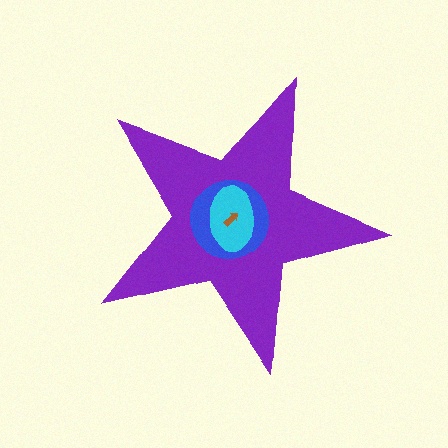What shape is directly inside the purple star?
The blue circle.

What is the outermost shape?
The purple star.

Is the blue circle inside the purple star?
Yes.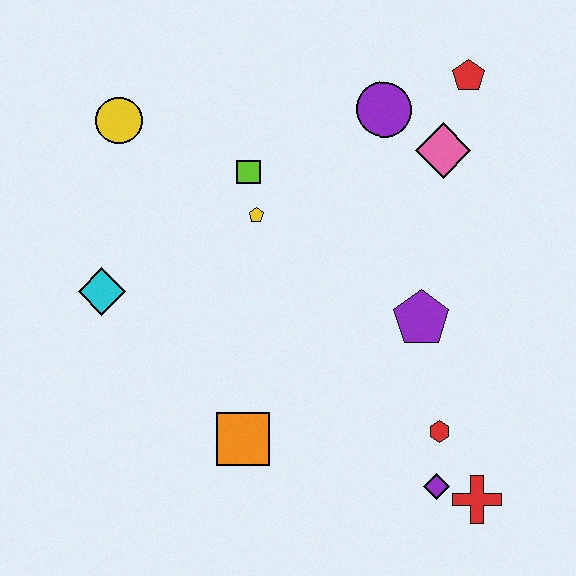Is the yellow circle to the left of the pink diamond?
Yes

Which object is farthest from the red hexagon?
The yellow circle is farthest from the red hexagon.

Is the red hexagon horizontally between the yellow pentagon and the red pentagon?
Yes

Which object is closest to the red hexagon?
The purple diamond is closest to the red hexagon.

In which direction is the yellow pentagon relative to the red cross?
The yellow pentagon is above the red cross.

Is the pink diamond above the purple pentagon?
Yes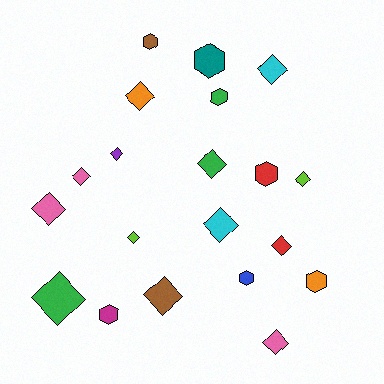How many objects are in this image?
There are 20 objects.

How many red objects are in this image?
There are 2 red objects.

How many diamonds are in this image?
There are 13 diamonds.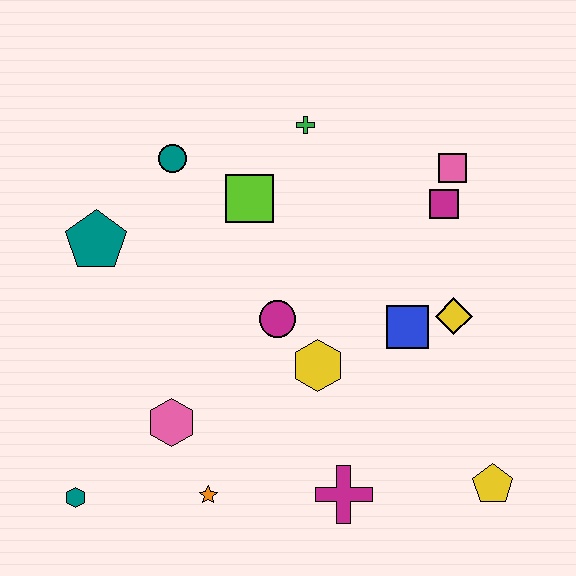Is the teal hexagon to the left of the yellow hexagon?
Yes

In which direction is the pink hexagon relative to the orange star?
The pink hexagon is above the orange star.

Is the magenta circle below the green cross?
Yes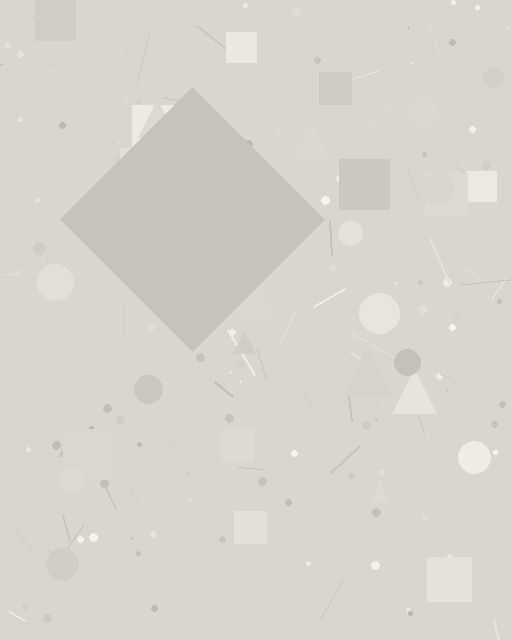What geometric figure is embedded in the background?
A diamond is embedded in the background.